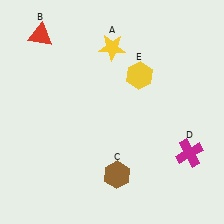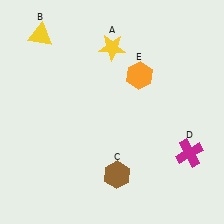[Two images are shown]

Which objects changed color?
B changed from red to yellow. E changed from yellow to orange.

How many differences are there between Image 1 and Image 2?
There are 2 differences between the two images.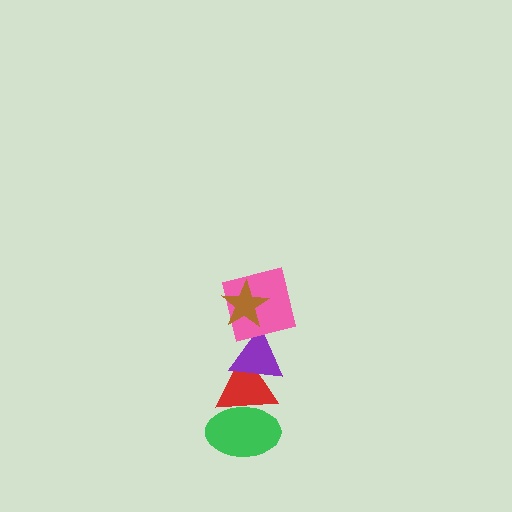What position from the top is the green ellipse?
The green ellipse is 5th from the top.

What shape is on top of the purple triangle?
The pink square is on top of the purple triangle.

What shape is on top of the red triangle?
The purple triangle is on top of the red triangle.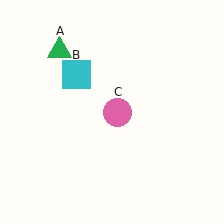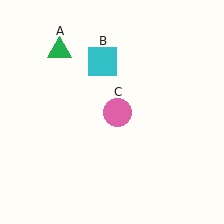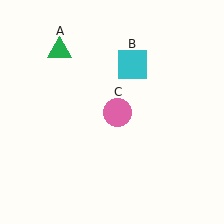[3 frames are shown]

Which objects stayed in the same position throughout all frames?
Green triangle (object A) and pink circle (object C) remained stationary.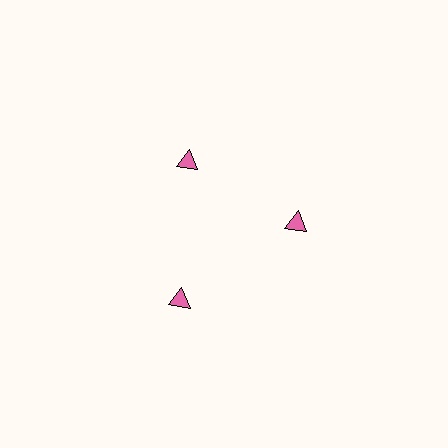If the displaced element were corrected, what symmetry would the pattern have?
It would have 3-fold rotational symmetry — the pattern would map onto itself every 120 degrees.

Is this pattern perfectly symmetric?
No. The 3 pink triangles are arranged in a ring, but one element near the 7 o'clock position is pushed outward from the center, breaking the 3-fold rotational symmetry.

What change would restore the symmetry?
The symmetry would be restored by moving it inward, back onto the ring so that all 3 triangles sit at equal angles and equal distance from the center.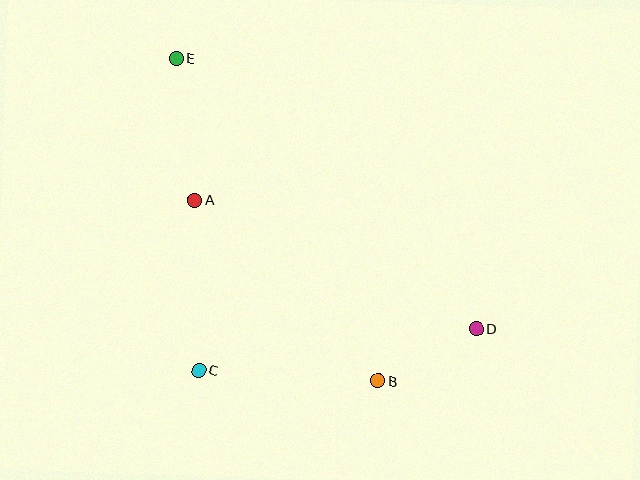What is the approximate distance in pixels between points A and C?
The distance between A and C is approximately 171 pixels.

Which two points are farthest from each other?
Points D and E are farthest from each other.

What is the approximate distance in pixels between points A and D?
The distance between A and D is approximately 309 pixels.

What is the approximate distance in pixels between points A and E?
The distance between A and E is approximately 143 pixels.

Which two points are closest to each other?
Points B and D are closest to each other.